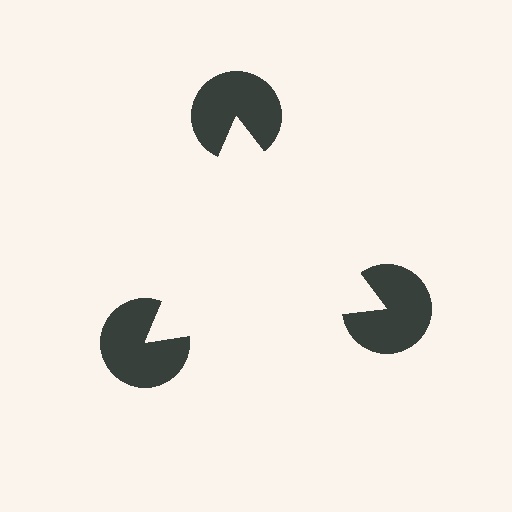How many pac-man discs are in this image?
There are 3 — one at each vertex of the illusory triangle.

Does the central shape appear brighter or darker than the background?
It typically appears slightly brighter than the background, even though no actual brightness change is drawn.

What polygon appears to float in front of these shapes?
An illusory triangle — its edges are inferred from the aligned wedge cuts in the pac-man discs, not physically drawn.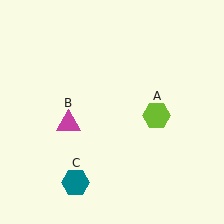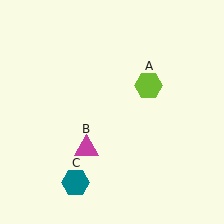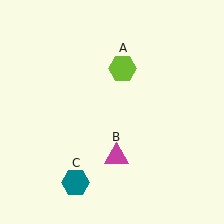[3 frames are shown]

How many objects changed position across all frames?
2 objects changed position: lime hexagon (object A), magenta triangle (object B).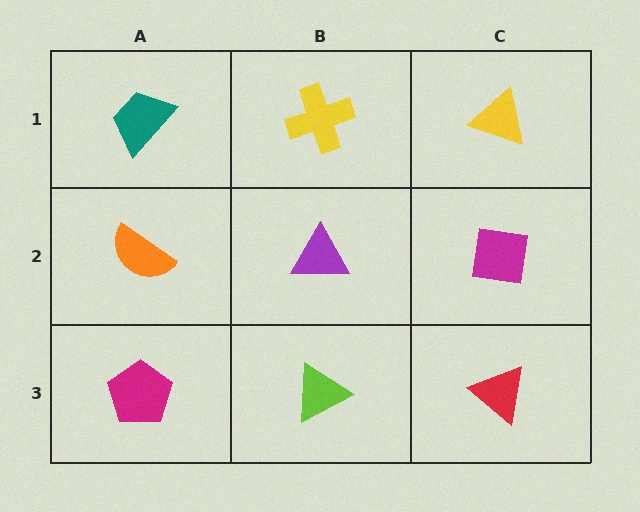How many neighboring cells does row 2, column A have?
3.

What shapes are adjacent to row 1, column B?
A purple triangle (row 2, column B), a teal trapezoid (row 1, column A), a yellow triangle (row 1, column C).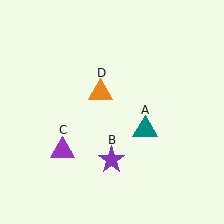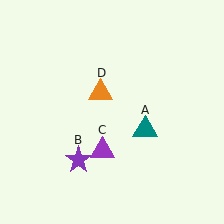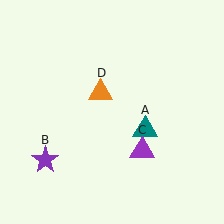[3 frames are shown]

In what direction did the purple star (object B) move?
The purple star (object B) moved left.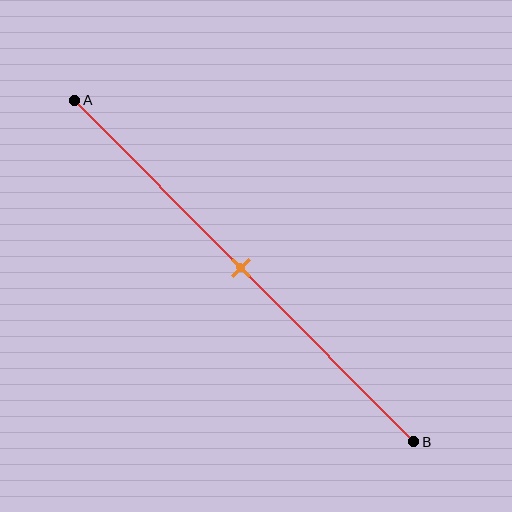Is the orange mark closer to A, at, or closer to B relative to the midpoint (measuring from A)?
The orange mark is approximately at the midpoint of segment AB.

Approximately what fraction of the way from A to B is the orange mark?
The orange mark is approximately 50% of the way from A to B.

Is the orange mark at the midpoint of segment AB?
Yes, the mark is approximately at the midpoint.